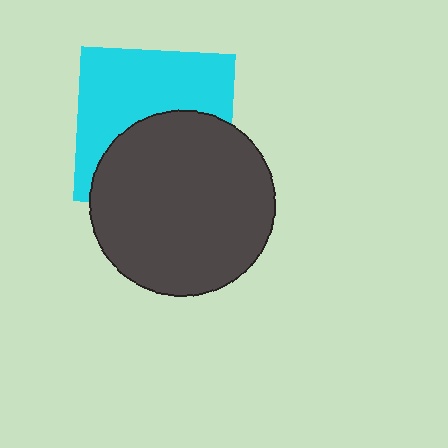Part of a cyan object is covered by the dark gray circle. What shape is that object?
It is a square.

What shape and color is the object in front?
The object in front is a dark gray circle.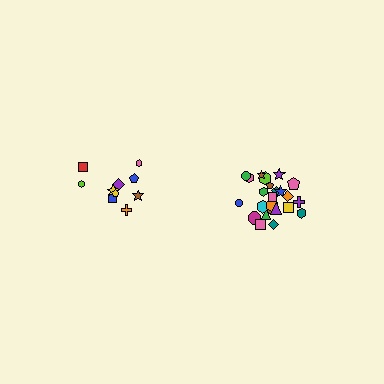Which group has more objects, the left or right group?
The right group.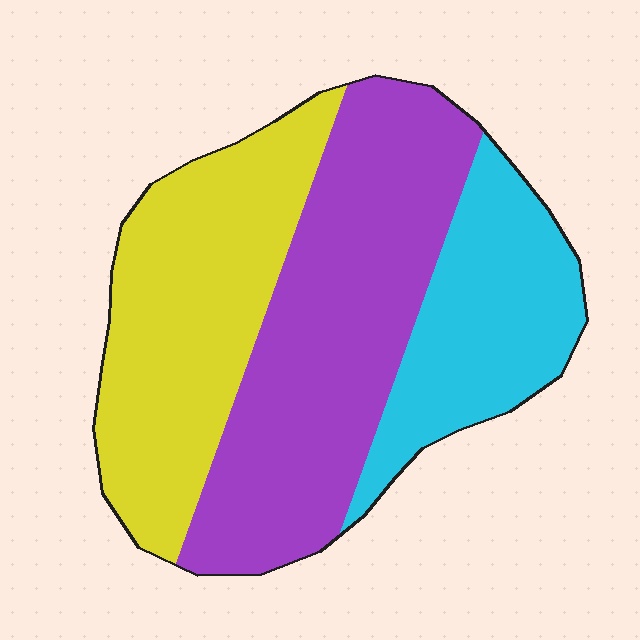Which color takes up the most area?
Purple, at roughly 45%.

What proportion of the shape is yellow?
Yellow takes up between a third and a half of the shape.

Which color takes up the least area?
Cyan, at roughly 25%.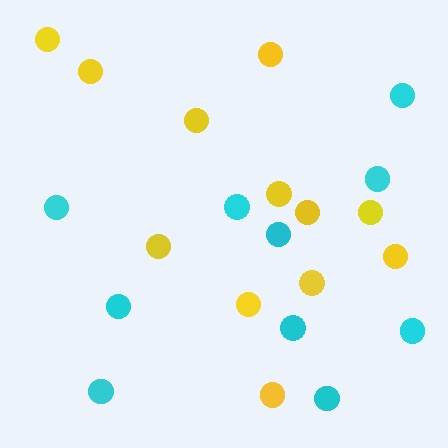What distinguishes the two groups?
There are 2 groups: one group of cyan circles (10) and one group of yellow circles (12).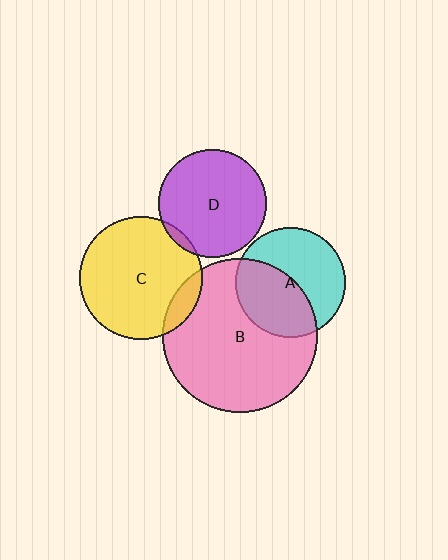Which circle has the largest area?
Circle B (pink).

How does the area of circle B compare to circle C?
Approximately 1.6 times.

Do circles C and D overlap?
Yes.